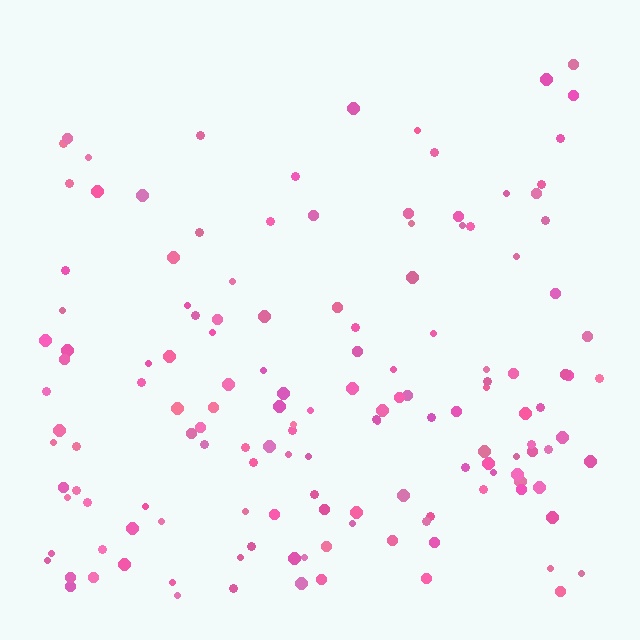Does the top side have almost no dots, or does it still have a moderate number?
Still a moderate number, just noticeably fewer than the bottom.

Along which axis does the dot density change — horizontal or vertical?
Vertical.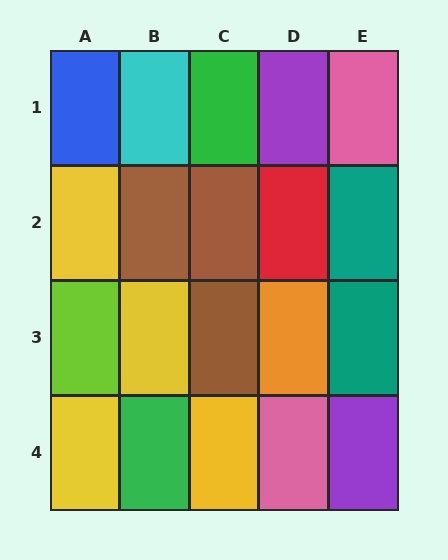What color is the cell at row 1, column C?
Green.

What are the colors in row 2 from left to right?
Yellow, brown, brown, red, teal.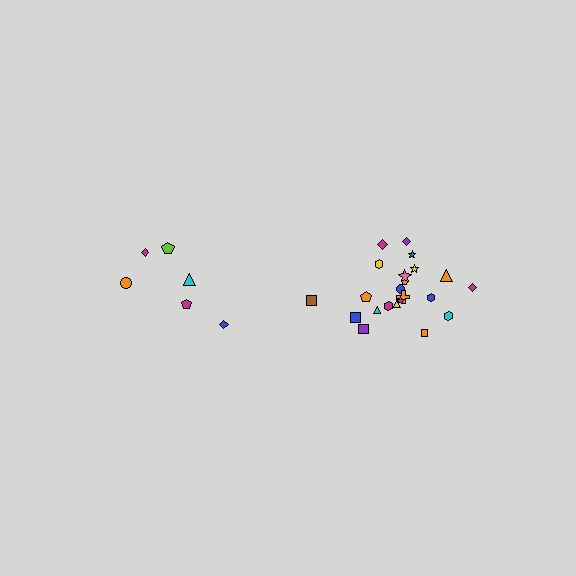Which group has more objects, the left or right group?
The right group.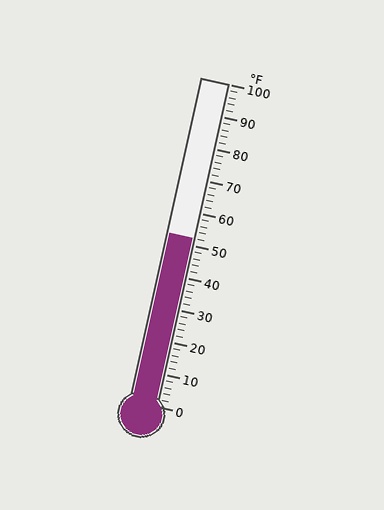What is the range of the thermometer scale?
The thermometer scale ranges from 0°F to 100°F.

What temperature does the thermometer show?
The thermometer shows approximately 52°F.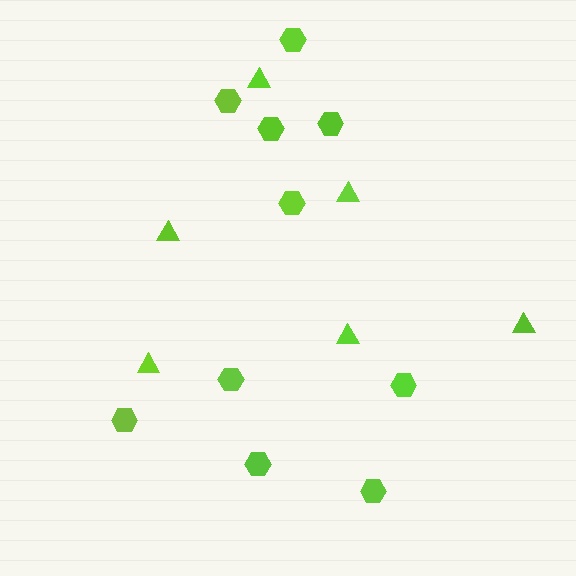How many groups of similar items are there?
There are 2 groups: one group of triangles (6) and one group of hexagons (10).